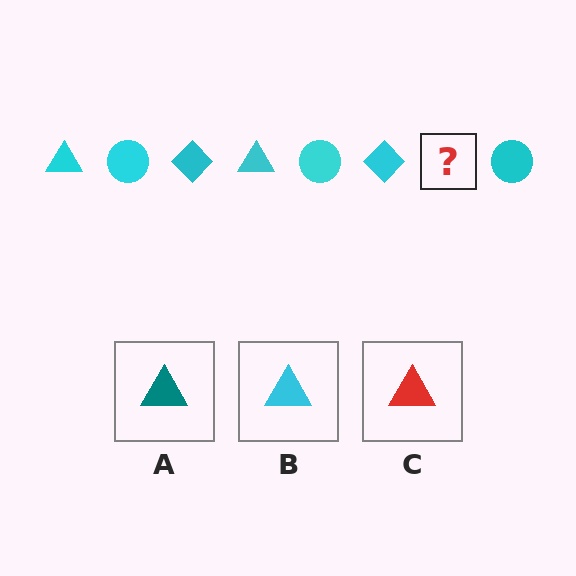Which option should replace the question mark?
Option B.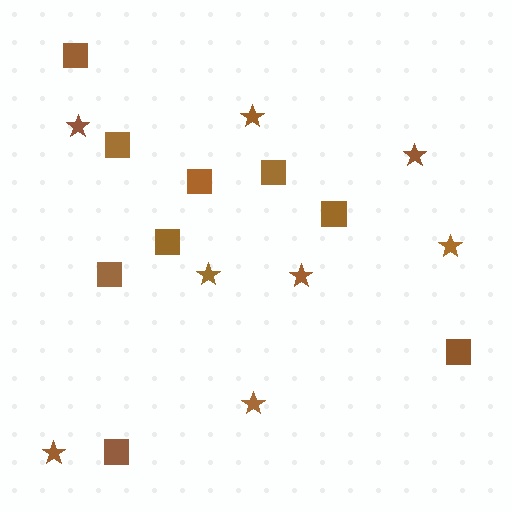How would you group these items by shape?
There are 2 groups: one group of stars (8) and one group of squares (9).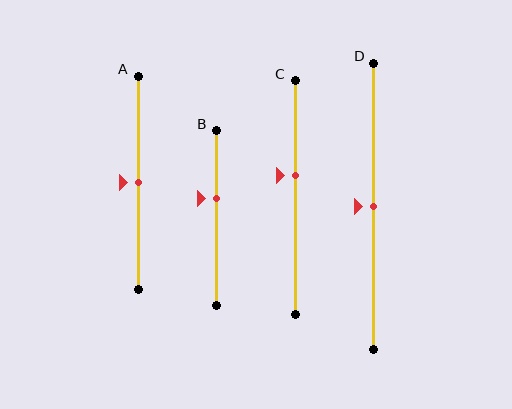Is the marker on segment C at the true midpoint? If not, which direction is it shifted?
No, the marker on segment C is shifted upward by about 9% of the segment length.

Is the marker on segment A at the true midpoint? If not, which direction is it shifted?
Yes, the marker on segment A is at the true midpoint.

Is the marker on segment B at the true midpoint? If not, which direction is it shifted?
No, the marker on segment B is shifted upward by about 11% of the segment length.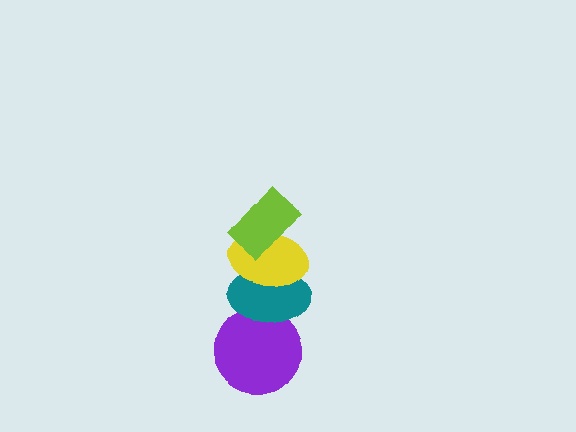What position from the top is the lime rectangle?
The lime rectangle is 1st from the top.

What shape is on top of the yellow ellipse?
The lime rectangle is on top of the yellow ellipse.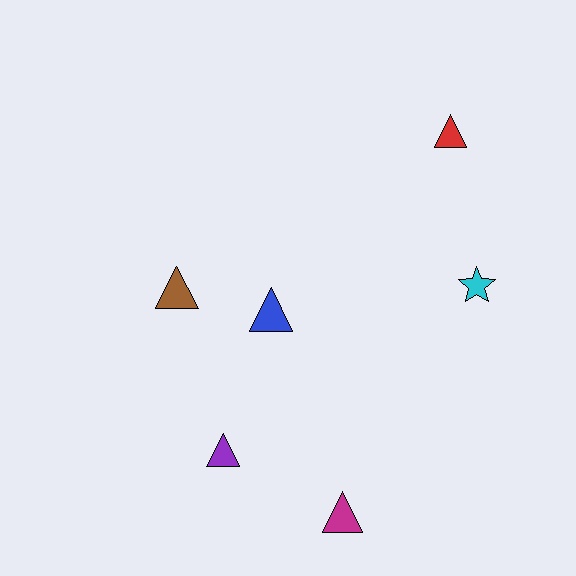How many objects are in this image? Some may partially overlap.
There are 6 objects.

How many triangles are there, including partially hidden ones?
There are 5 triangles.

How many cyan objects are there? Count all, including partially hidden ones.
There is 1 cyan object.